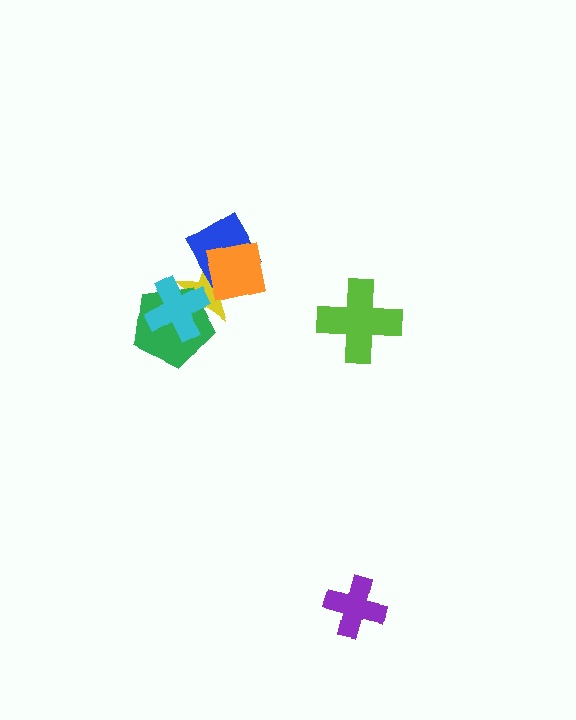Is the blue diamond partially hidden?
Yes, it is partially covered by another shape.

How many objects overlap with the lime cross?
0 objects overlap with the lime cross.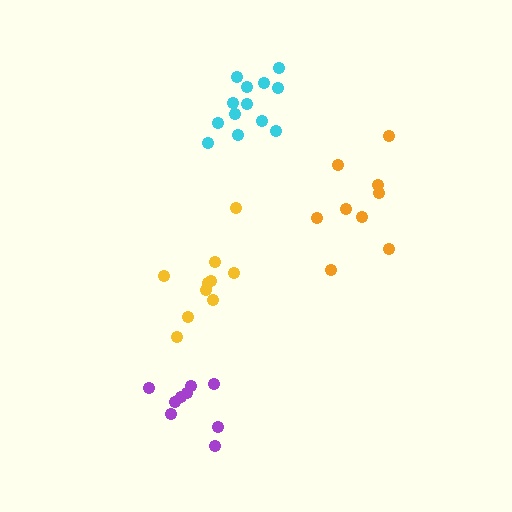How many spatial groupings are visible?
There are 4 spatial groupings.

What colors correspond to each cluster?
The clusters are colored: orange, yellow, purple, cyan.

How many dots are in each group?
Group 1: 9 dots, Group 2: 10 dots, Group 3: 9 dots, Group 4: 13 dots (41 total).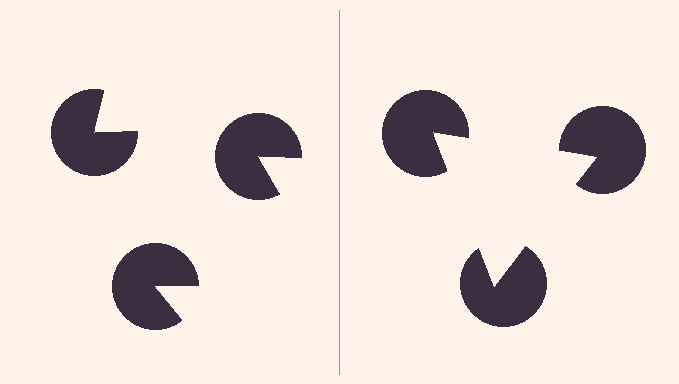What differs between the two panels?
The pac-man discs are positioned identically on both sides; only the wedge orientations differ. On the right they align to a triangle; on the left they are misaligned.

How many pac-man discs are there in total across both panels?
6 — 3 on each side.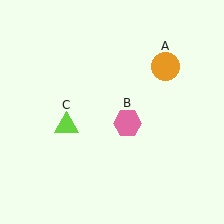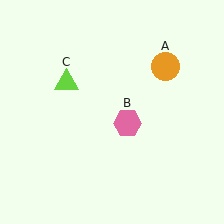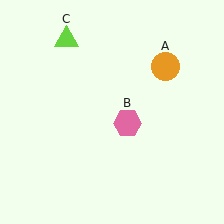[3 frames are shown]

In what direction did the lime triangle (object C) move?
The lime triangle (object C) moved up.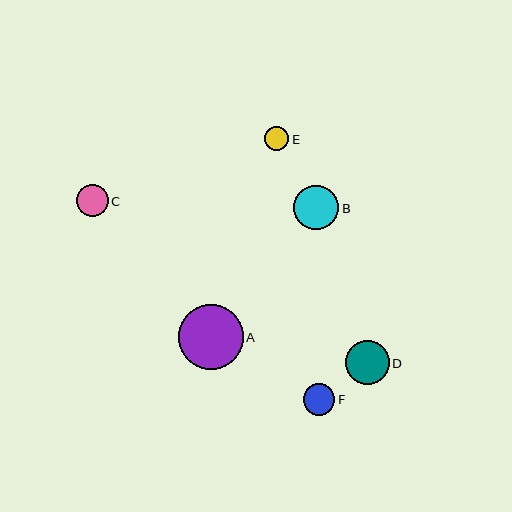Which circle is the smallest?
Circle E is the smallest with a size of approximately 24 pixels.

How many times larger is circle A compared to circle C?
Circle A is approximately 2.0 times the size of circle C.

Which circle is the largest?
Circle A is the largest with a size of approximately 65 pixels.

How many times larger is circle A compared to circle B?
Circle A is approximately 1.5 times the size of circle B.